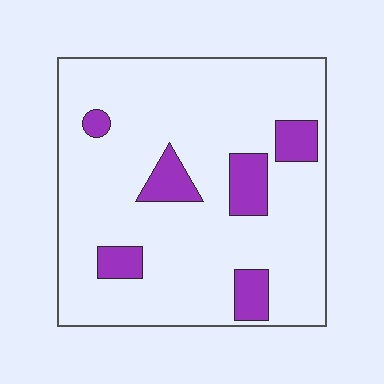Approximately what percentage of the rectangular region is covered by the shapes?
Approximately 15%.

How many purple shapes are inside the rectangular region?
6.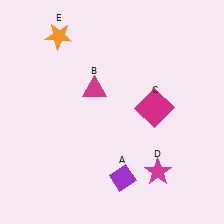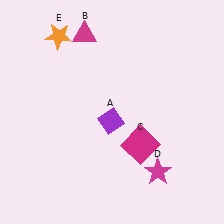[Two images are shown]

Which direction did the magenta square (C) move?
The magenta square (C) moved down.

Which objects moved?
The objects that moved are: the purple diamond (A), the magenta triangle (B), the magenta square (C).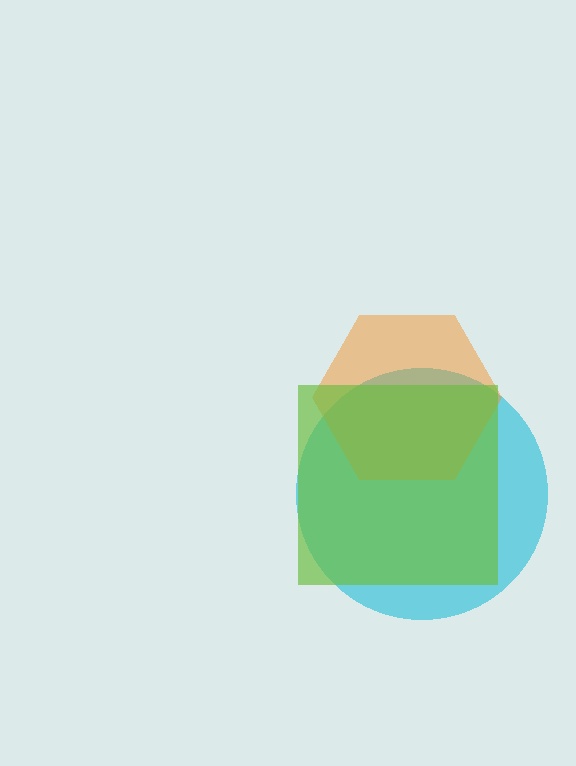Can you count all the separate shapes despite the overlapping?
Yes, there are 3 separate shapes.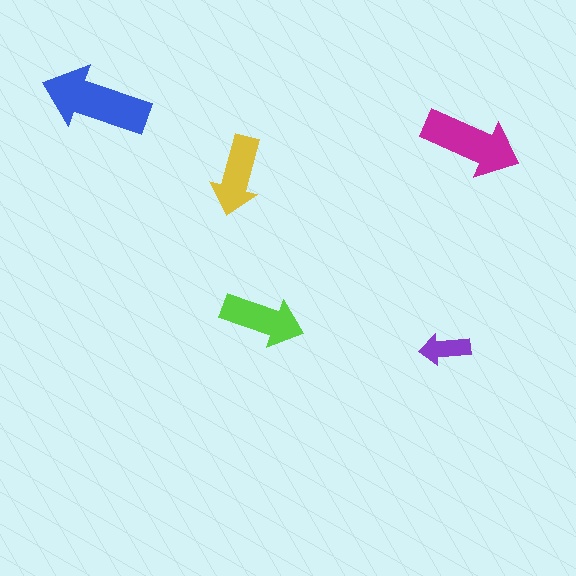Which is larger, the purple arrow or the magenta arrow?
The magenta one.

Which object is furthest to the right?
The magenta arrow is rightmost.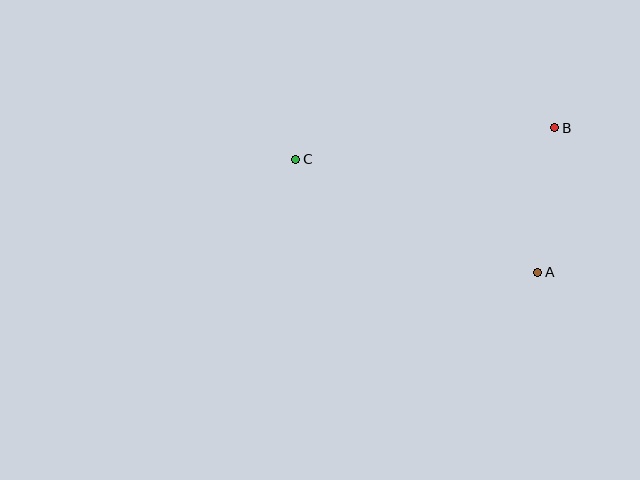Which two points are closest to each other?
Points A and B are closest to each other.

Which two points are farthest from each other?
Points A and C are farthest from each other.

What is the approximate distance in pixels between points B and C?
The distance between B and C is approximately 261 pixels.